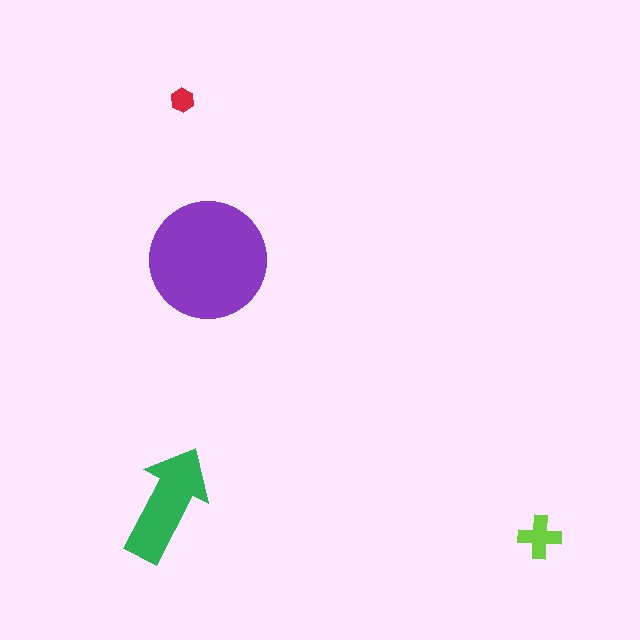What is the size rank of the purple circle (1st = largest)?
1st.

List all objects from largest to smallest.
The purple circle, the green arrow, the lime cross, the red hexagon.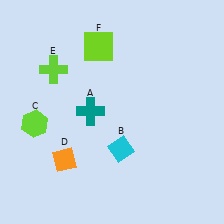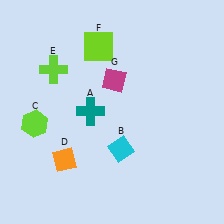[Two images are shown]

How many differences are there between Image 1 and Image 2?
There is 1 difference between the two images.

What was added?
A magenta diamond (G) was added in Image 2.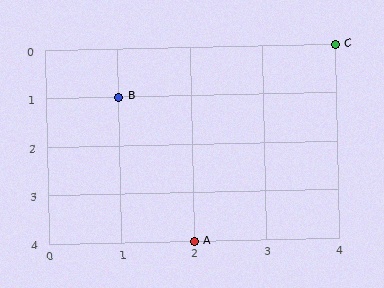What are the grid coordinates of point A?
Point A is at grid coordinates (2, 4).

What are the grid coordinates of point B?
Point B is at grid coordinates (1, 1).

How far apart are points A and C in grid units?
Points A and C are 2 columns and 4 rows apart (about 4.5 grid units diagonally).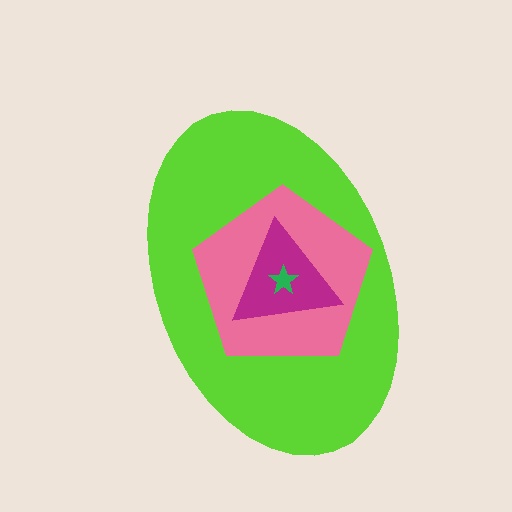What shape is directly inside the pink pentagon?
The magenta triangle.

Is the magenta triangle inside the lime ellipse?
Yes.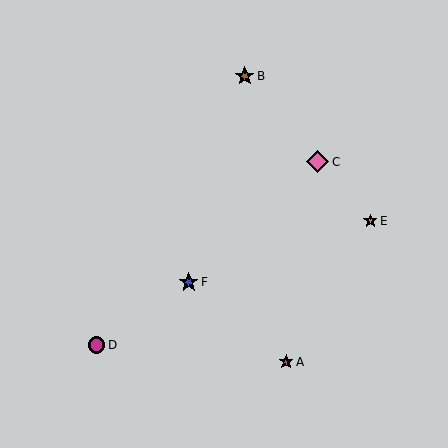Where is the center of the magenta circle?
The center of the magenta circle is at (97, 345).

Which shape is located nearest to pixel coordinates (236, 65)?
The brown star (labeled B) at (245, 76) is nearest to that location.